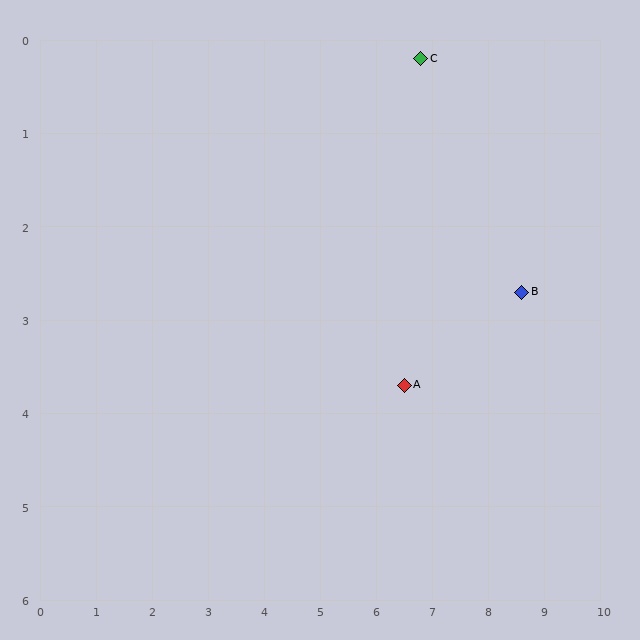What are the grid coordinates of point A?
Point A is at approximately (6.5, 3.7).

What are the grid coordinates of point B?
Point B is at approximately (8.6, 2.7).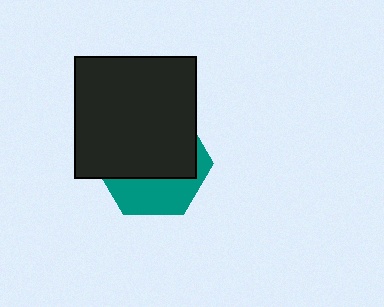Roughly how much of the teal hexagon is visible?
A small part of it is visible (roughly 35%).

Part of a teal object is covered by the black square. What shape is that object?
It is a hexagon.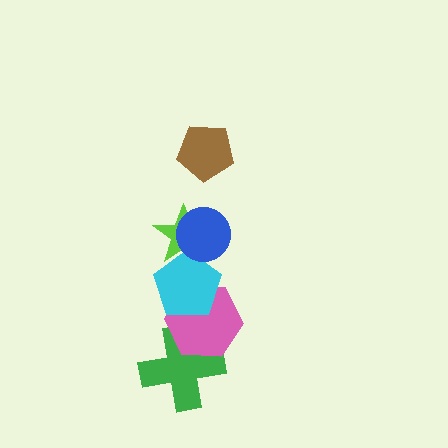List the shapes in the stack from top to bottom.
From top to bottom: the brown pentagon, the blue circle, the lime star, the cyan pentagon, the pink hexagon, the green cross.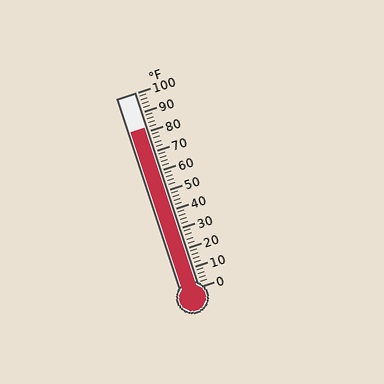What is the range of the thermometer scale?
The thermometer scale ranges from 0°F to 100°F.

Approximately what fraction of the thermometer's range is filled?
The thermometer is filled to approximately 80% of its range.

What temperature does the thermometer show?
The thermometer shows approximately 82°F.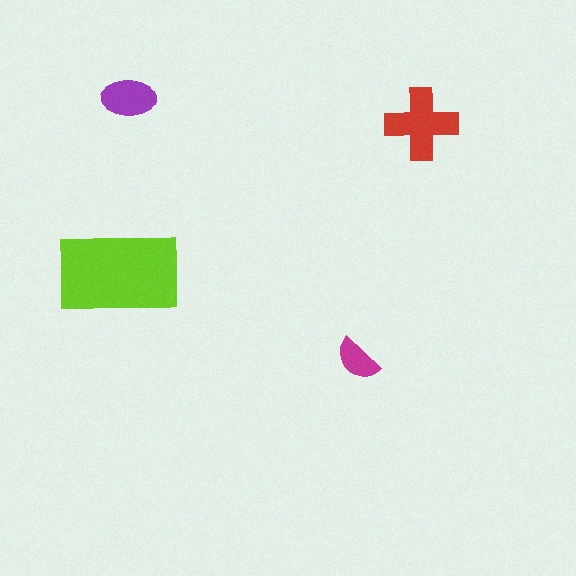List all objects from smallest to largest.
The magenta semicircle, the purple ellipse, the red cross, the lime rectangle.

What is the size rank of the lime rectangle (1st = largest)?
1st.